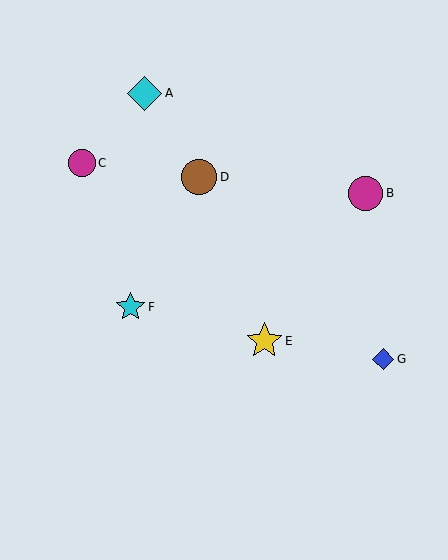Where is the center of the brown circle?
The center of the brown circle is at (199, 177).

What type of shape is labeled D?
Shape D is a brown circle.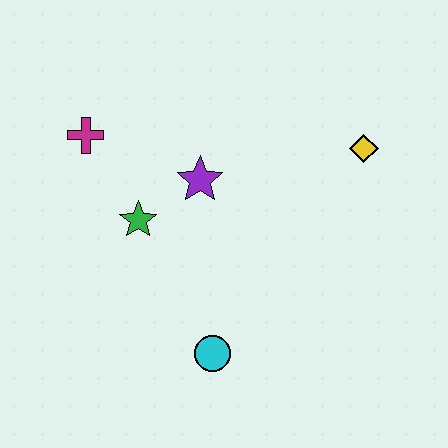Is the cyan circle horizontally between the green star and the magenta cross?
No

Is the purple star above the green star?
Yes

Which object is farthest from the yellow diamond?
The magenta cross is farthest from the yellow diamond.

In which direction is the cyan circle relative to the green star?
The cyan circle is below the green star.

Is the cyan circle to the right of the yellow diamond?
No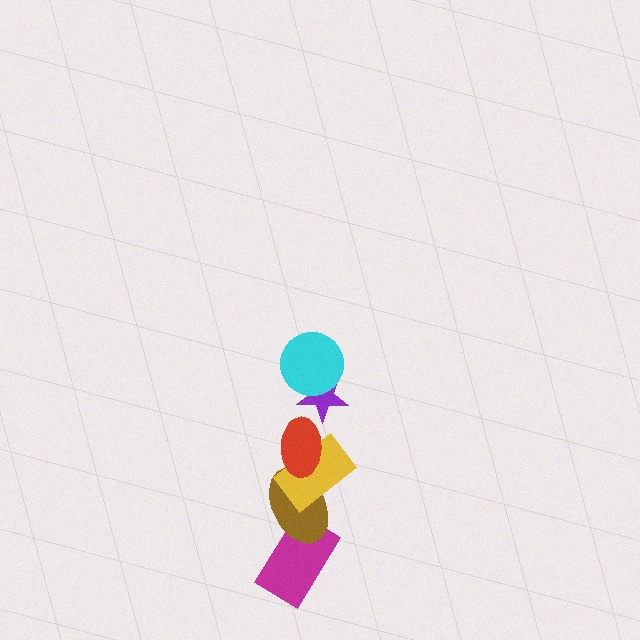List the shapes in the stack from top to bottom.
From top to bottom: the cyan circle, the purple star, the red ellipse, the yellow rectangle, the brown ellipse, the magenta rectangle.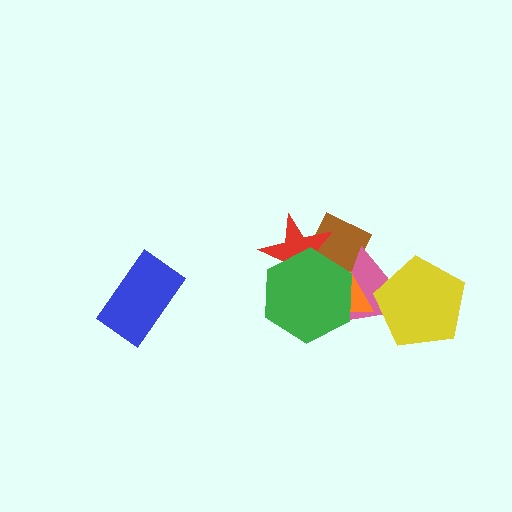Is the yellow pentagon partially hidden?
No, no other shape covers it.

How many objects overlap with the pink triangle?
4 objects overlap with the pink triangle.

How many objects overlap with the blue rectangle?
0 objects overlap with the blue rectangle.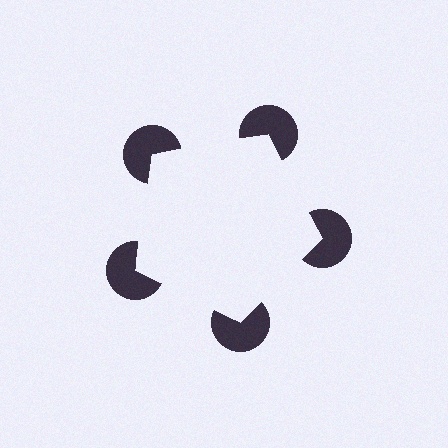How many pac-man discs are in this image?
There are 5 — one at each vertex of the illusory pentagon.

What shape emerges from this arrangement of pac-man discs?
An illusory pentagon — its edges are inferred from the aligned wedge cuts in the pac-man discs, not physically drawn.